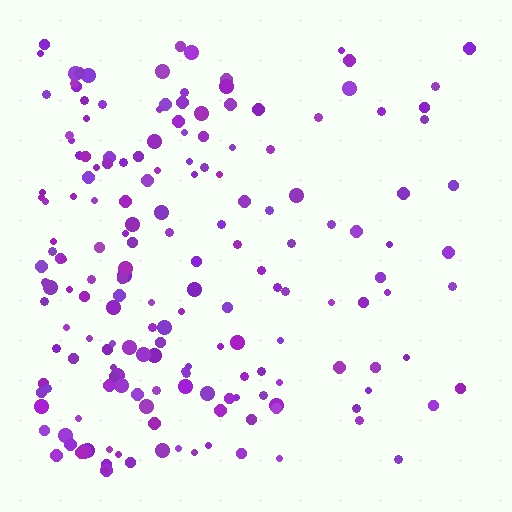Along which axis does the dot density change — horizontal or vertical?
Horizontal.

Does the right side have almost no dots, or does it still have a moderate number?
Still a moderate number, just noticeably fewer than the left.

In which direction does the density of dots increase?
From right to left, with the left side densest.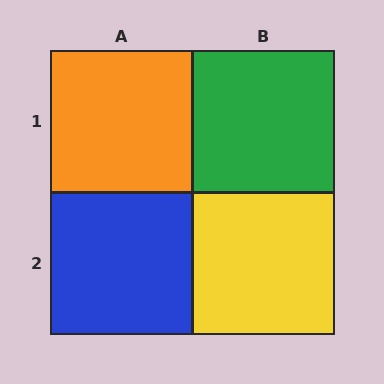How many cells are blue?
1 cell is blue.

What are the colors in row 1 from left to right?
Orange, green.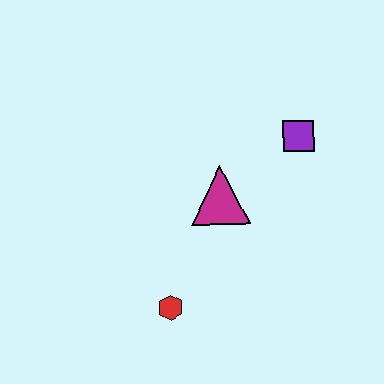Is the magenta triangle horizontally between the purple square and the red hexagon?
Yes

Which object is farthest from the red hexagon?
The purple square is farthest from the red hexagon.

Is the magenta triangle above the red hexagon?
Yes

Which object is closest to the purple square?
The magenta triangle is closest to the purple square.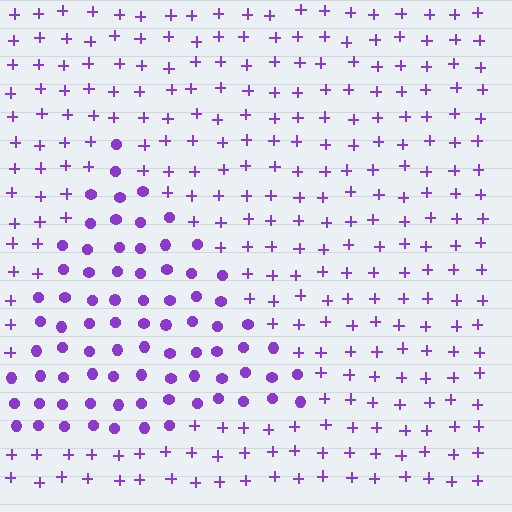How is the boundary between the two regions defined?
The boundary is defined by a change in element shape: circles inside vs. plus signs outside. All elements share the same color and spacing.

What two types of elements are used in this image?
The image uses circles inside the triangle region and plus signs outside it.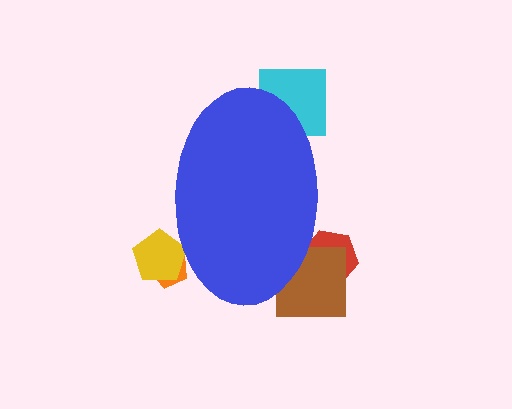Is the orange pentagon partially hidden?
Yes, the orange pentagon is partially hidden behind the blue ellipse.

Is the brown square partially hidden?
Yes, the brown square is partially hidden behind the blue ellipse.